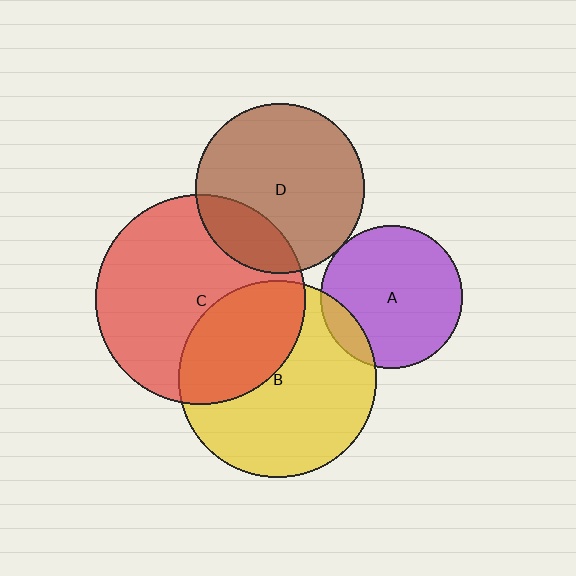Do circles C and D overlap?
Yes.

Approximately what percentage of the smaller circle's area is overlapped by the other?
Approximately 20%.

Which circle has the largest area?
Circle C (red).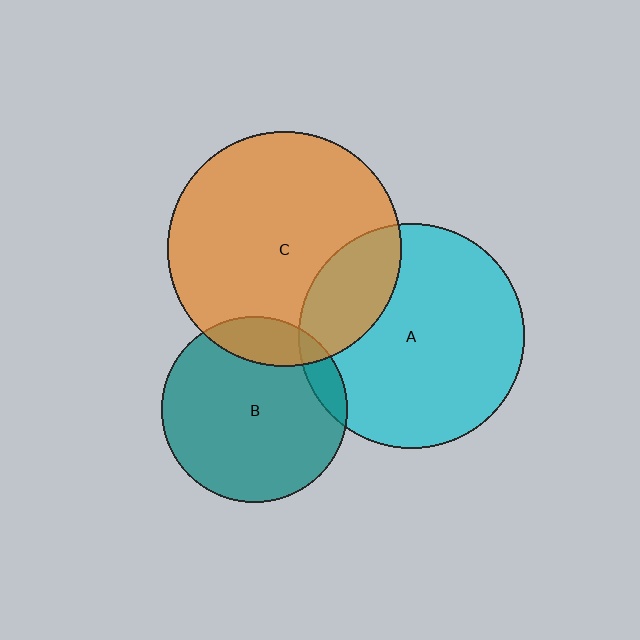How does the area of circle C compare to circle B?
Approximately 1.6 times.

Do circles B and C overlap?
Yes.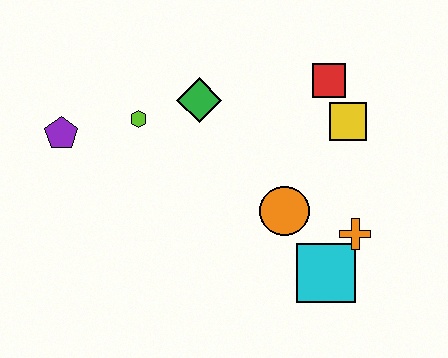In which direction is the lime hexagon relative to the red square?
The lime hexagon is to the left of the red square.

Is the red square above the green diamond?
Yes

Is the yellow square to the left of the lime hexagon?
No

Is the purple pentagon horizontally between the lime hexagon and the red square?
No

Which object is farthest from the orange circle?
The purple pentagon is farthest from the orange circle.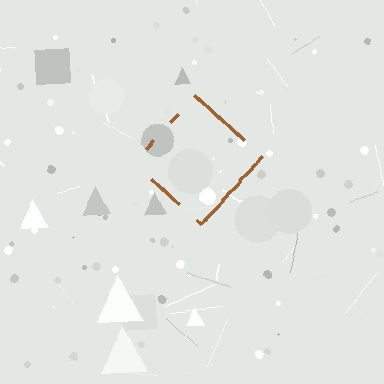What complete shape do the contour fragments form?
The contour fragments form a diamond.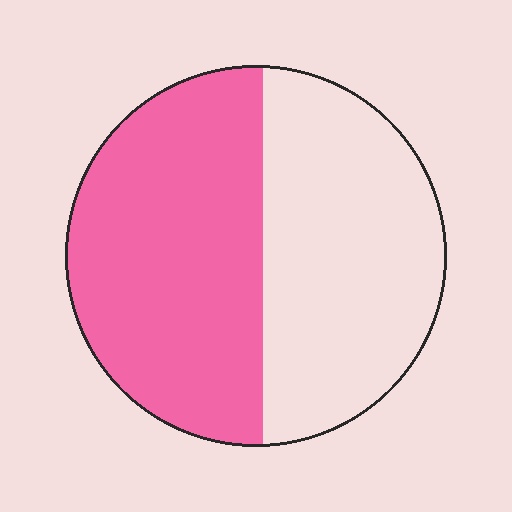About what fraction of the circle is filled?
About one half (1/2).